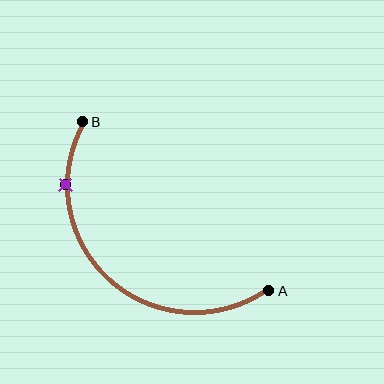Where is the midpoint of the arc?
The arc midpoint is the point on the curve farthest from the straight line joining A and B. It sits below and to the left of that line.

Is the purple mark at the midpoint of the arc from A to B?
No. The purple mark lies on the arc but is closer to endpoint B. The arc midpoint would be at the point on the curve equidistant along the arc from both A and B.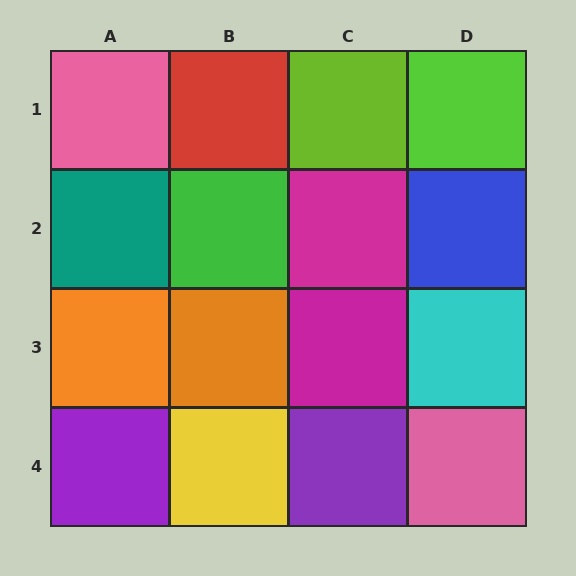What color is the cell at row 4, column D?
Pink.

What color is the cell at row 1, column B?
Red.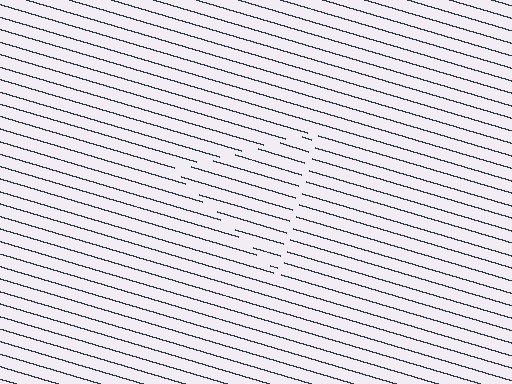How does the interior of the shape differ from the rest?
The interior of the shape contains the same grating, shifted by half a period — the contour is defined by the phase discontinuity where line-ends from the inner and outer gratings abut.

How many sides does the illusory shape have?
3 sides — the line-ends trace a triangle.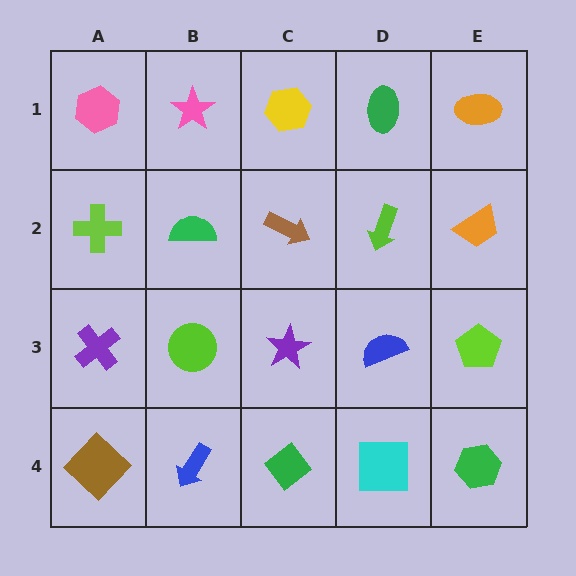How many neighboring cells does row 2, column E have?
3.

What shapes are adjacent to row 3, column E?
An orange trapezoid (row 2, column E), a green hexagon (row 4, column E), a blue semicircle (row 3, column D).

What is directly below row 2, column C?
A purple star.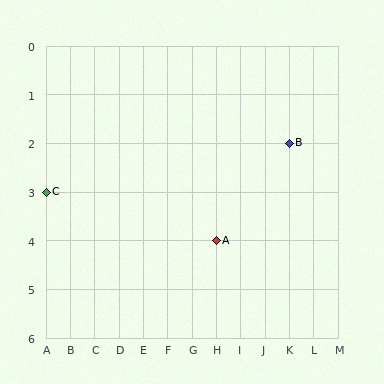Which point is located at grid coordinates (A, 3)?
Point C is at (A, 3).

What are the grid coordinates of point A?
Point A is at grid coordinates (H, 4).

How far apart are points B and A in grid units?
Points B and A are 3 columns and 2 rows apart (about 3.6 grid units diagonally).